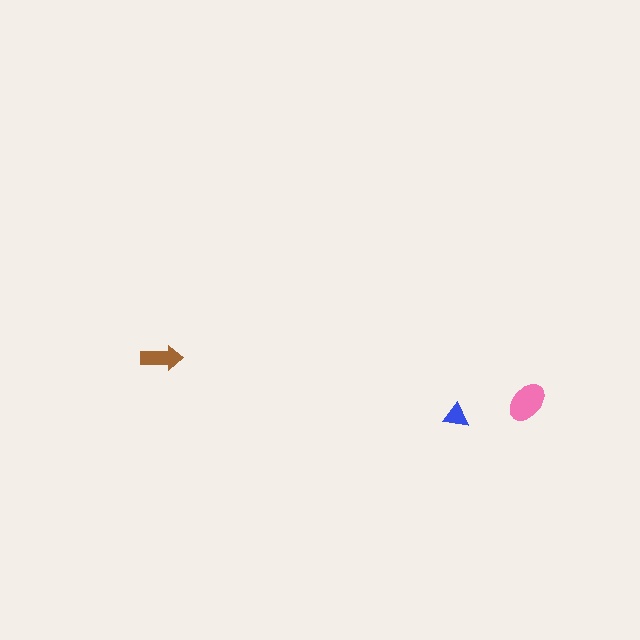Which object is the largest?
The pink ellipse.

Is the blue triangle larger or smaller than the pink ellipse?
Smaller.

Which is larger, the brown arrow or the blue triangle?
The brown arrow.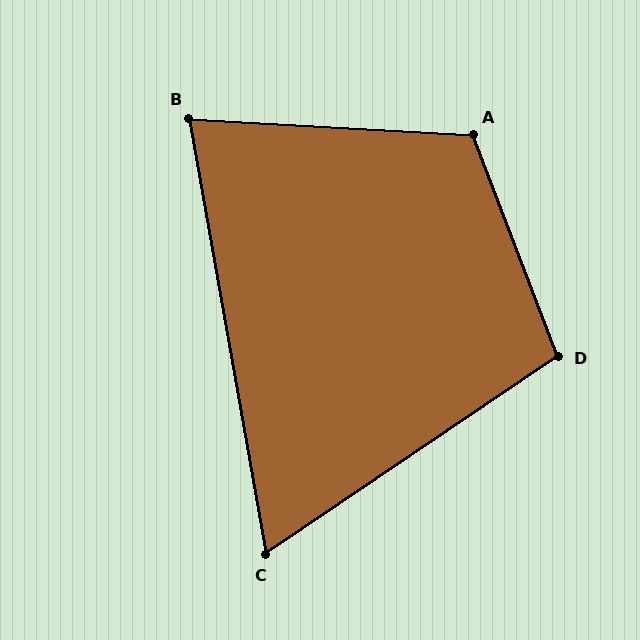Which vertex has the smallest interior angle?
C, at approximately 66 degrees.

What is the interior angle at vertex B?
Approximately 77 degrees (acute).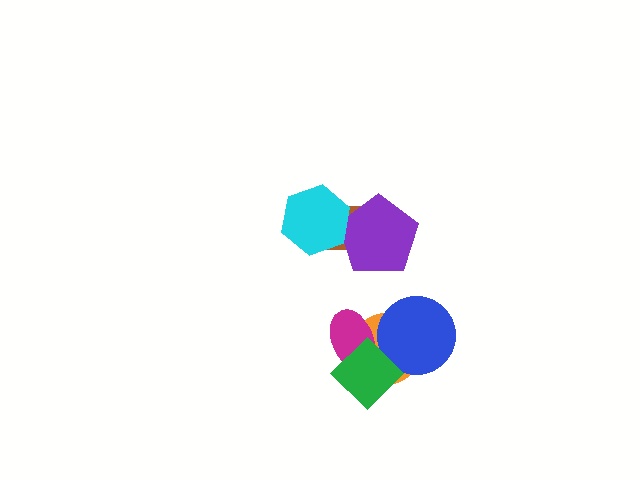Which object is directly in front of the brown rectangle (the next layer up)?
The purple pentagon is directly in front of the brown rectangle.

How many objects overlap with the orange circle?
3 objects overlap with the orange circle.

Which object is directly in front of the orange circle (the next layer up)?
The magenta ellipse is directly in front of the orange circle.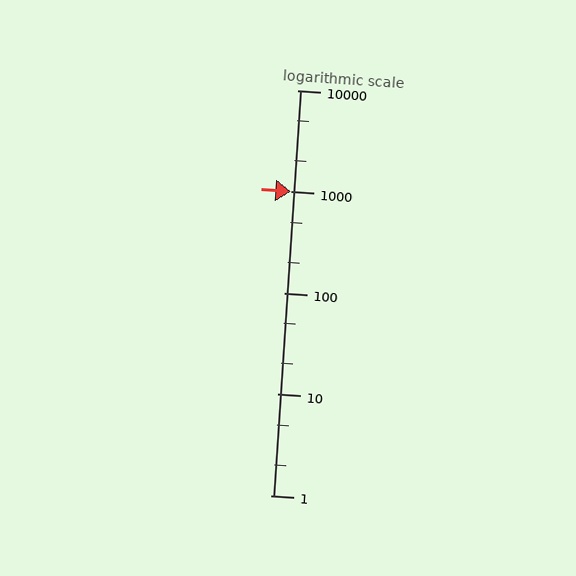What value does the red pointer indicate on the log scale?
The pointer indicates approximately 1000.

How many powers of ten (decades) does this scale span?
The scale spans 4 decades, from 1 to 10000.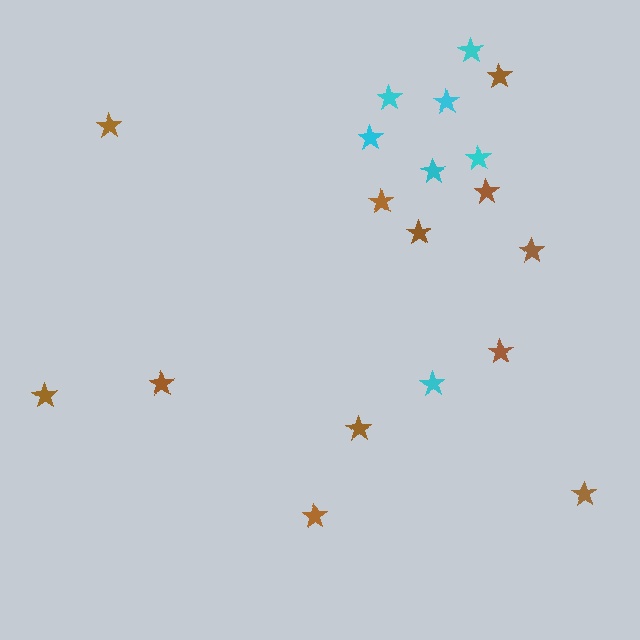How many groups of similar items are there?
There are 2 groups: one group of brown stars (12) and one group of cyan stars (7).